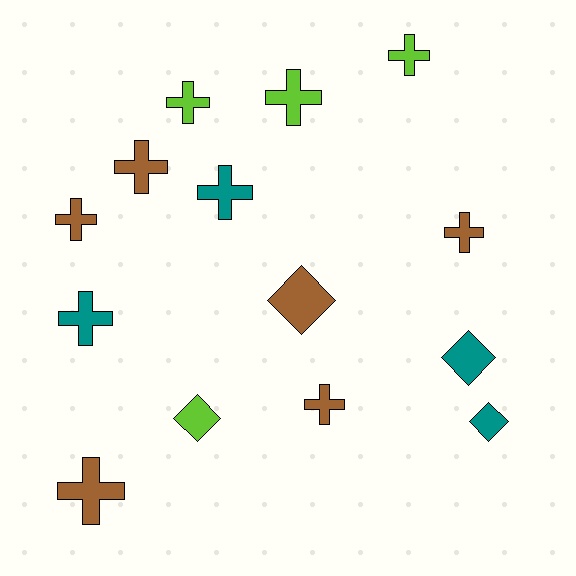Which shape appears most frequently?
Cross, with 10 objects.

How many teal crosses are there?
There are 2 teal crosses.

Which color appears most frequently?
Brown, with 6 objects.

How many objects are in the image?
There are 14 objects.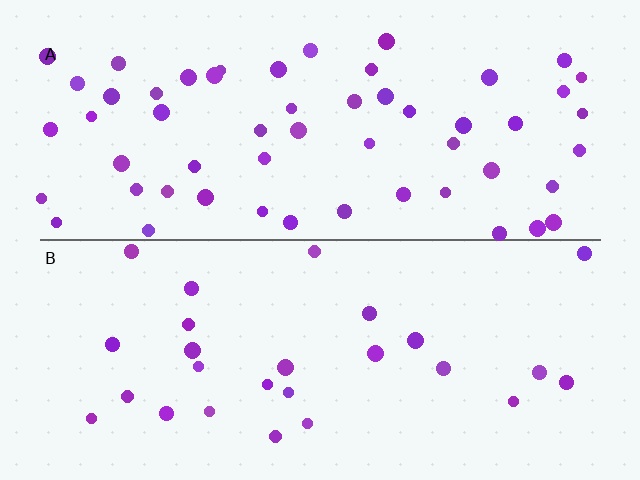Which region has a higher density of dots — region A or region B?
A (the top).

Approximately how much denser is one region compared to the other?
Approximately 2.1× — region A over region B.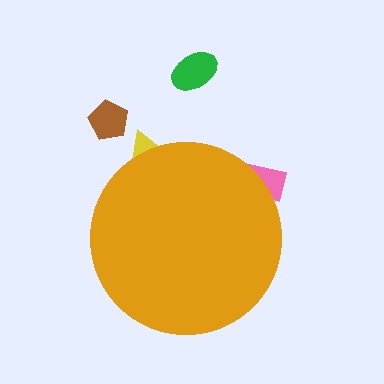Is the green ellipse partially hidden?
No, the green ellipse is fully visible.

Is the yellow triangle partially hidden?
Yes, the yellow triangle is partially hidden behind the orange circle.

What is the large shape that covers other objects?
An orange circle.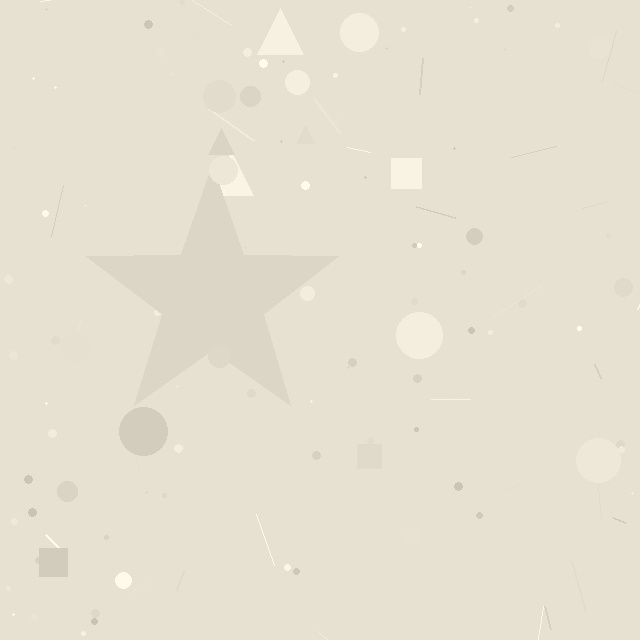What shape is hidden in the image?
A star is hidden in the image.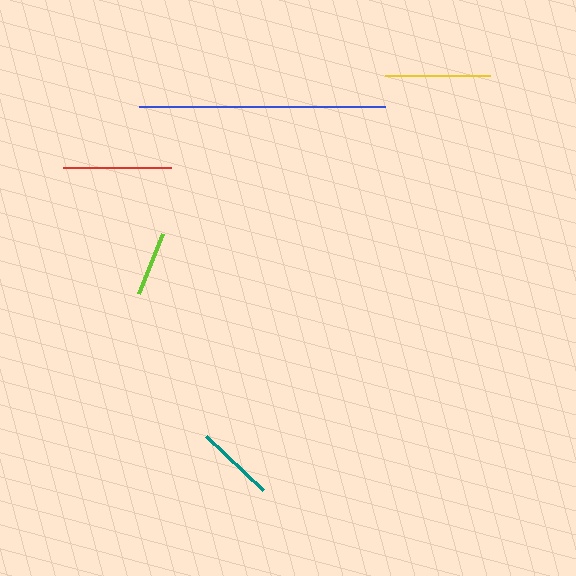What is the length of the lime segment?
The lime segment is approximately 65 pixels long.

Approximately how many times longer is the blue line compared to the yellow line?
The blue line is approximately 2.3 times the length of the yellow line.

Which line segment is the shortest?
The lime line is the shortest at approximately 65 pixels.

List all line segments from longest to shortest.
From longest to shortest: blue, red, yellow, teal, lime.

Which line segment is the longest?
The blue line is the longest at approximately 246 pixels.